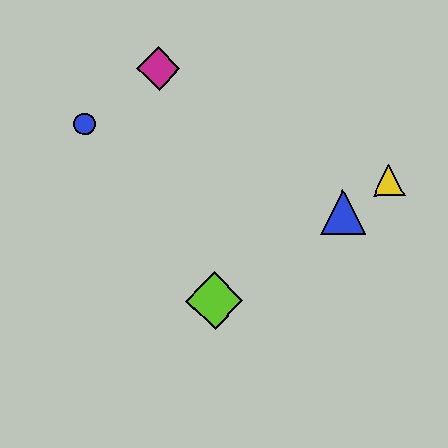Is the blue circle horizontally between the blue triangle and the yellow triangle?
No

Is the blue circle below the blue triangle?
No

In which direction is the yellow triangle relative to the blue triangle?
The yellow triangle is to the right of the blue triangle.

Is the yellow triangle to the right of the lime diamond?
Yes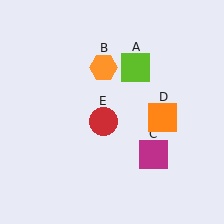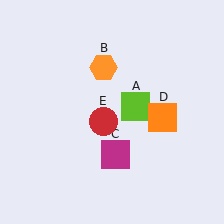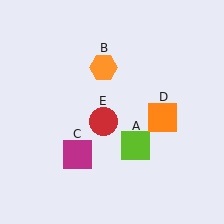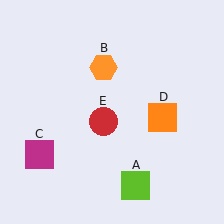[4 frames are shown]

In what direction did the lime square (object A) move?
The lime square (object A) moved down.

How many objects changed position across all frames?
2 objects changed position: lime square (object A), magenta square (object C).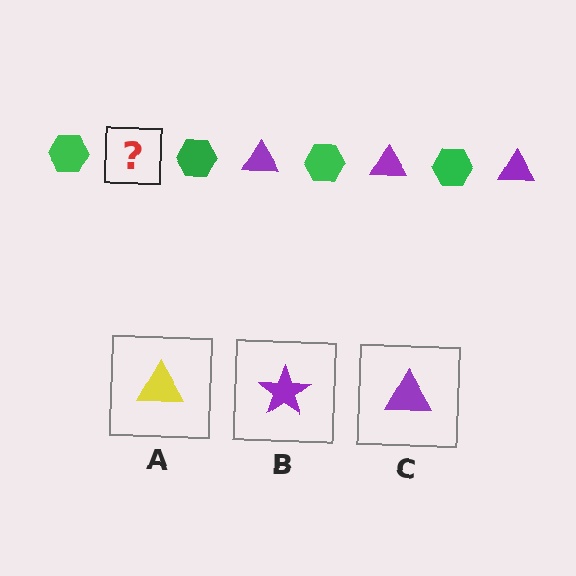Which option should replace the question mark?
Option C.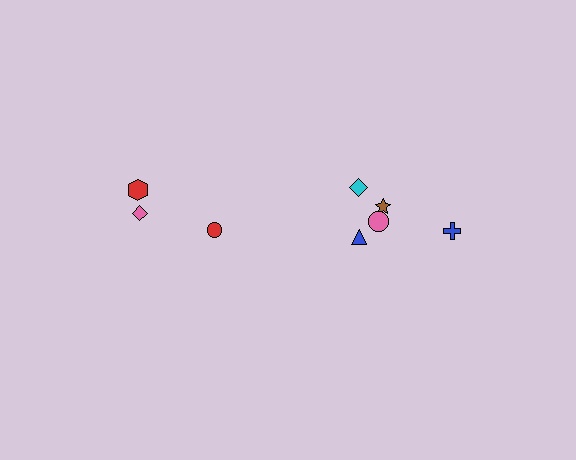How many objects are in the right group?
There are 5 objects.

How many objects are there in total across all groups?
There are 8 objects.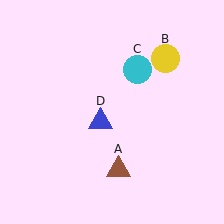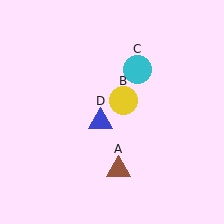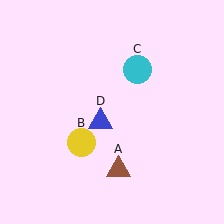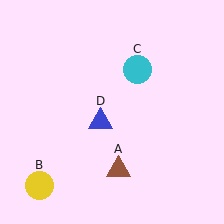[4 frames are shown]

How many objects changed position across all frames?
1 object changed position: yellow circle (object B).